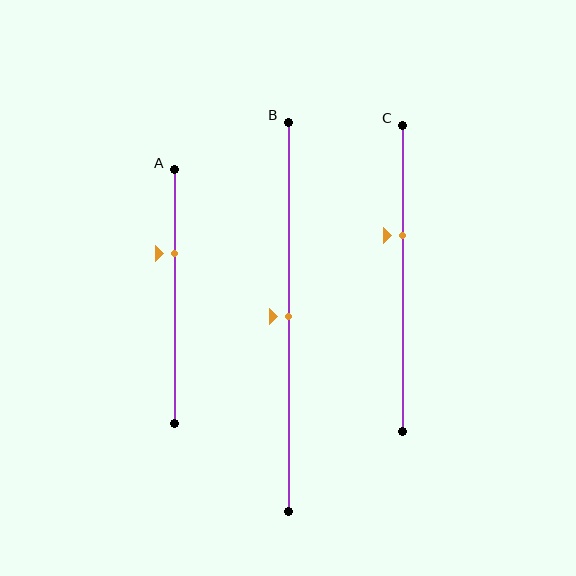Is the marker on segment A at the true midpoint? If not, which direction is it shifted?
No, the marker on segment A is shifted upward by about 17% of the segment length.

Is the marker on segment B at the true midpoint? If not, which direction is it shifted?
Yes, the marker on segment B is at the true midpoint.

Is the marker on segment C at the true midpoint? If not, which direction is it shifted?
No, the marker on segment C is shifted upward by about 14% of the segment length.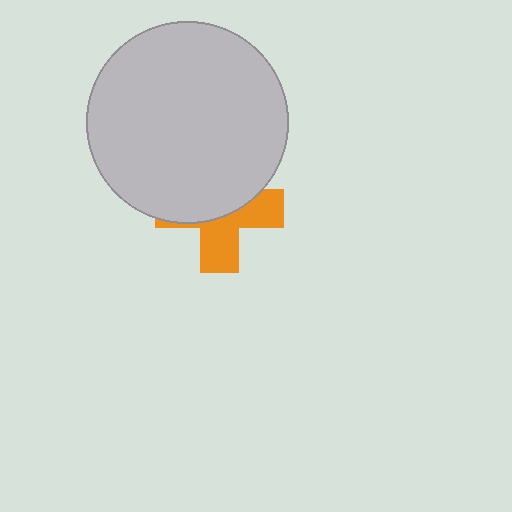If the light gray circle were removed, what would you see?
You would see the complete orange cross.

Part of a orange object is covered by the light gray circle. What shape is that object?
It is a cross.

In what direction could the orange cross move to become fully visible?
The orange cross could move down. That would shift it out from behind the light gray circle entirely.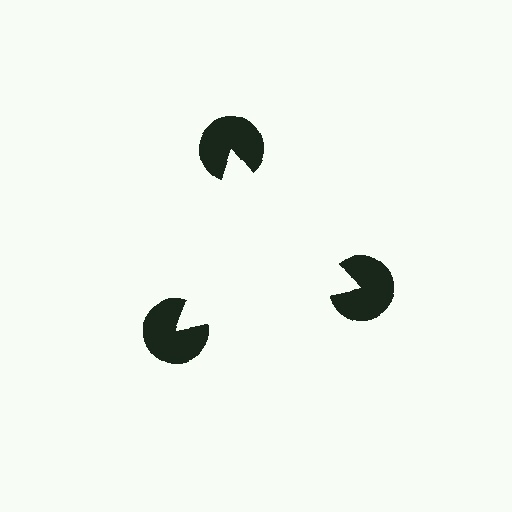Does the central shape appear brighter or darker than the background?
It typically appears slightly brighter than the background, even though no actual brightness change is drawn.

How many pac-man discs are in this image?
There are 3 — one at each vertex of the illusory triangle.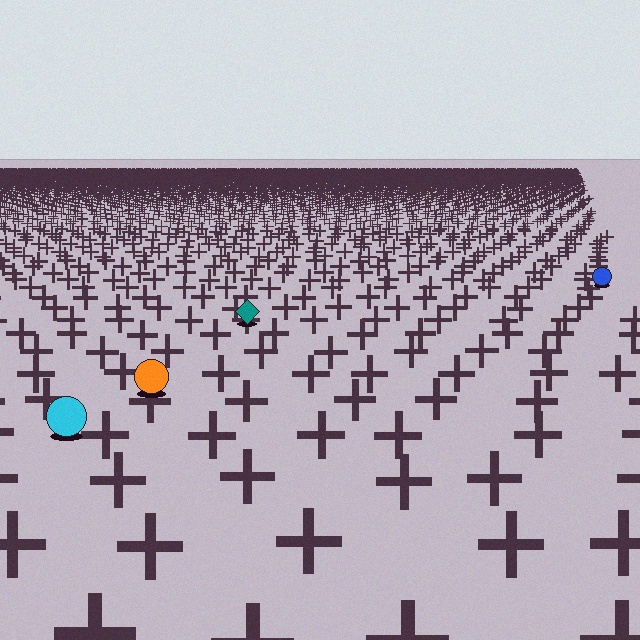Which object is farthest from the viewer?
The blue circle is farthest from the viewer. It appears smaller and the ground texture around it is denser.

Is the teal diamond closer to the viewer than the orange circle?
No. The orange circle is closer — you can tell from the texture gradient: the ground texture is coarser near it.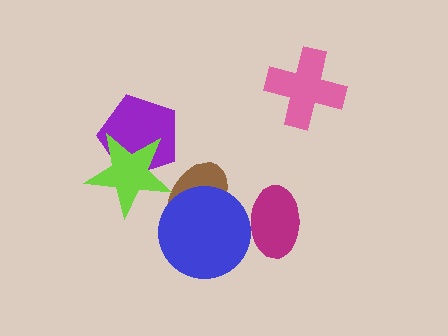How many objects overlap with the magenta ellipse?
1 object overlaps with the magenta ellipse.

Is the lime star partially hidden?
No, no other shape covers it.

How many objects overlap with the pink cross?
0 objects overlap with the pink cross.